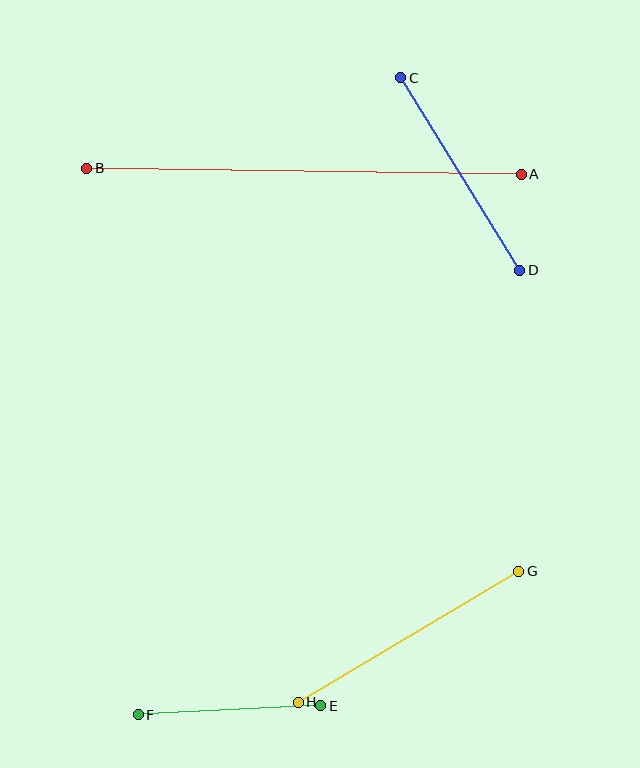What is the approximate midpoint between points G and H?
The midpoint is at approximately (408, 637) pixels.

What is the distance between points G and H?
The distance is approximately 257 pixels.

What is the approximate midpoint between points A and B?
The midpoint is at approximately (304, 171) pixels.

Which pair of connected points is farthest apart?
Points A and B are farthest apart.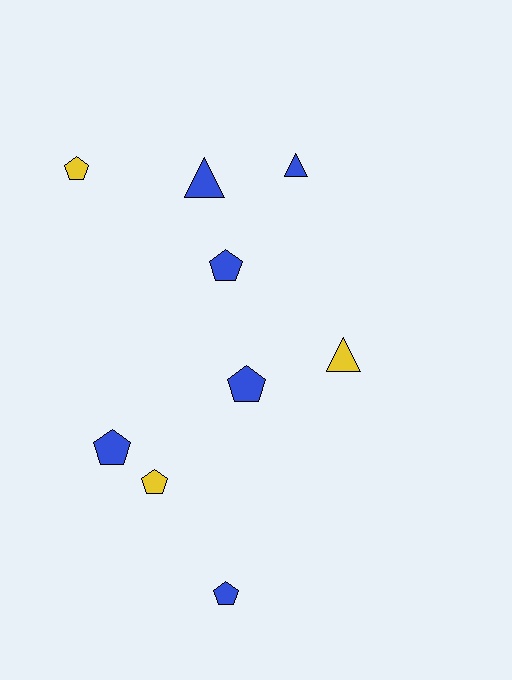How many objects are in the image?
There are 9 objects.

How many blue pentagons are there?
There are 4 blue pentagons.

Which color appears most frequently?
Blue, with 6 objects.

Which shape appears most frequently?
Pentagon, with 6 objects.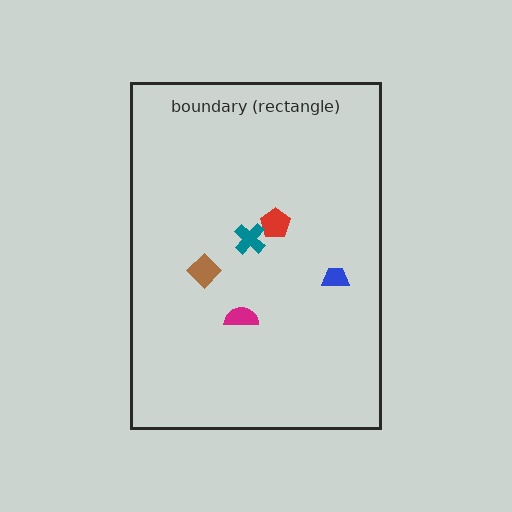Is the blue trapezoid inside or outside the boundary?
Inside.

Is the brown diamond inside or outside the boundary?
Inside.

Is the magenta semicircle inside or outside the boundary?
Inside.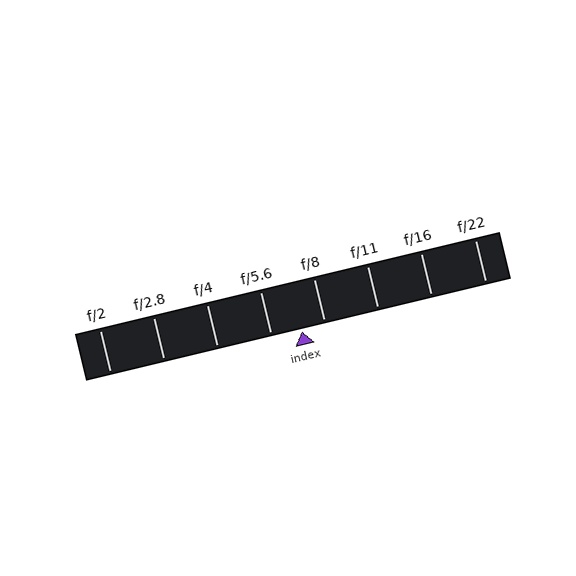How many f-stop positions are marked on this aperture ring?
There are 8 f-stop positions marked.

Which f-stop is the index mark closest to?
The index mark is closest to f/8.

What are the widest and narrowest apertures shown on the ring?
The widest aperture shown is f/2 and the narrowest is f/22.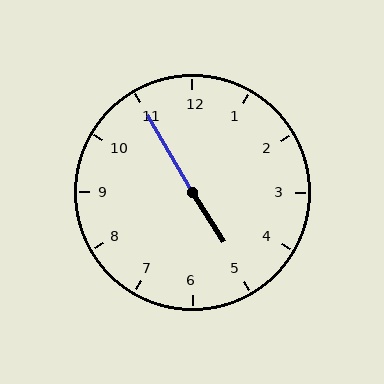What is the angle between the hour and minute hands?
Approximately 178 degrees.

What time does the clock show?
4:55.